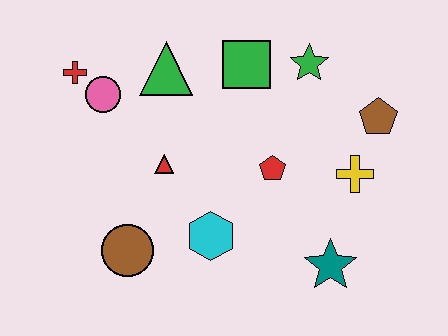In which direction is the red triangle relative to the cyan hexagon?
The red triangle is above the cyan hexagon.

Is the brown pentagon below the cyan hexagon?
No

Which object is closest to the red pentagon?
The yellow cross is closest to the red pentagon.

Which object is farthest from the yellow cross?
The red cross is farthest from the yellow cross.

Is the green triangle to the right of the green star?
No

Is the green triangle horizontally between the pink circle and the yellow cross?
Yes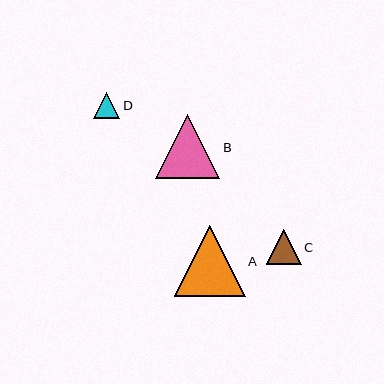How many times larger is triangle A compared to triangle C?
Triangle A is approximately 2.0 times the size of triangle C.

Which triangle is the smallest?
Triangle D is the smallest with a size of approximately 26 pixels.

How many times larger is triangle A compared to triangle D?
Triangle A is approximately 2.7 times the size of triangle D.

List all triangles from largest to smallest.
From largest to smallest: A, B, C, D.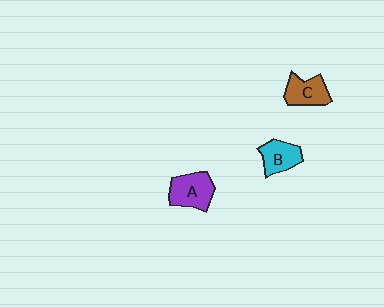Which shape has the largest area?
Shape A (purple).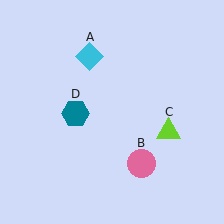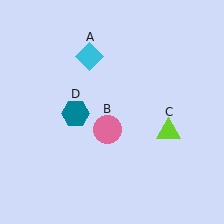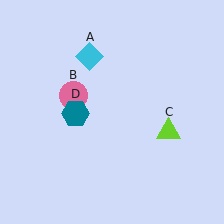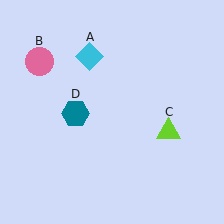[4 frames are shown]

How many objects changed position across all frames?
1 object changed position: pink circle (object B).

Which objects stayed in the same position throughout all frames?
Cyan diamond (object A) and lime triangle (object C) and teal hexagon (object D) remained stationary.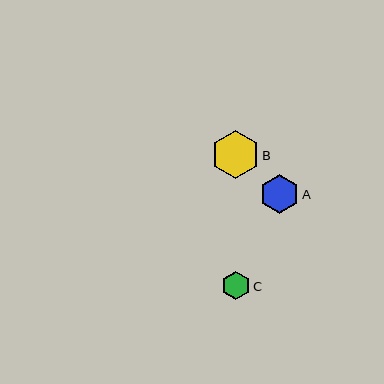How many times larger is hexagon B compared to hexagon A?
Hexagon B is approximately 1.2 times the size of hexagon A.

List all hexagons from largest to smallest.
From largest to smallest: B, A, C.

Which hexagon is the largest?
Hexagon B is the largest with a size of approximately 48 pixels.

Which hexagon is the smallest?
Hexagon C is the smallest with a size of approximately 28 pixels.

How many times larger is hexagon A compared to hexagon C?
Hexagon A is approximately 1.4 times the size of hexagon C.